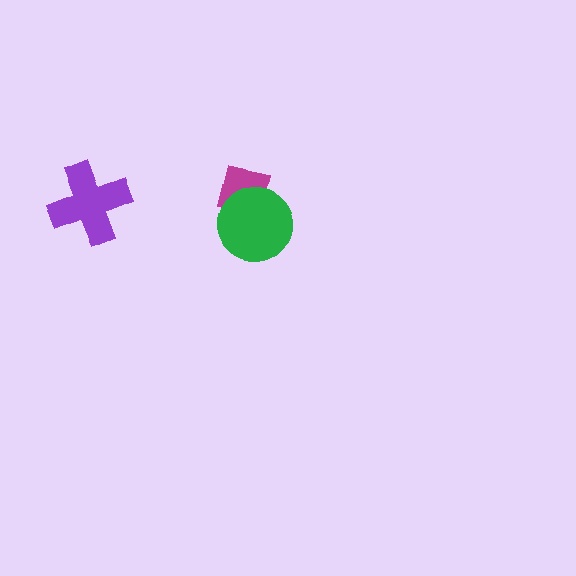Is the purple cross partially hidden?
No, no other shape covers it.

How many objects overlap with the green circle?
1 object overlaps with the green circle.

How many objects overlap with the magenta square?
1 object overlaps with the magenta square.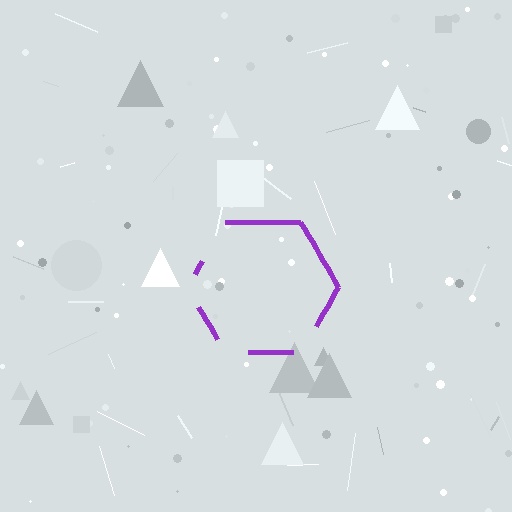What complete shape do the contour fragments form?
The contour fragments form a hexagon.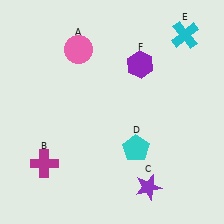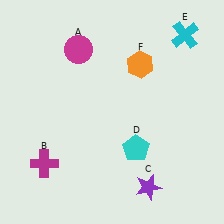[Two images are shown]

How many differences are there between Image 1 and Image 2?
There are 2 differences between the two images.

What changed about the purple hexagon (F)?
In Image 1, F is purple. In Image 2, it changed to orange.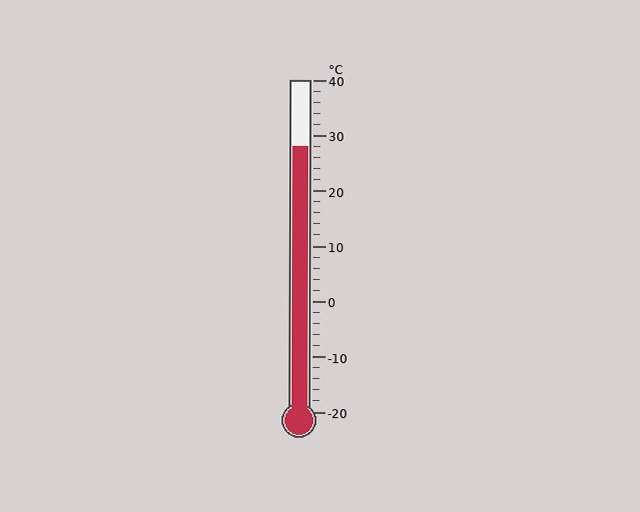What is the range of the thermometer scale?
The thermometer scale ranges from -20°C to 40°C.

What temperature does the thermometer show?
The thermometer shows approximately 28°C.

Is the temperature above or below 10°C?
The temperature is above 10°C.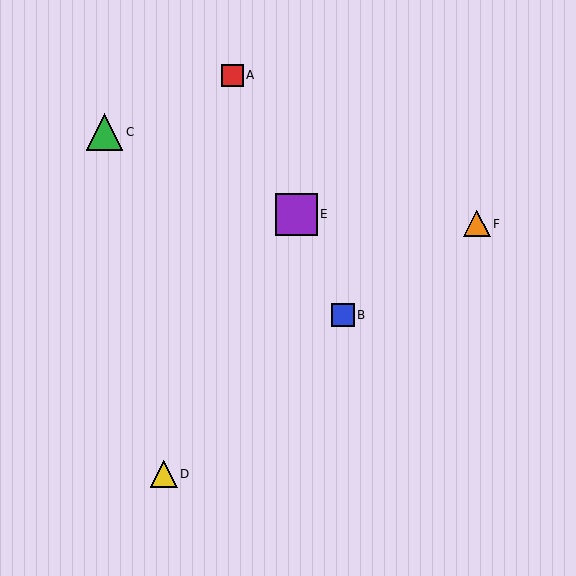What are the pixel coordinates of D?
Object D is at (164, 474).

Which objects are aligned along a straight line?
Objects A, B, E are aligned along a straight line.